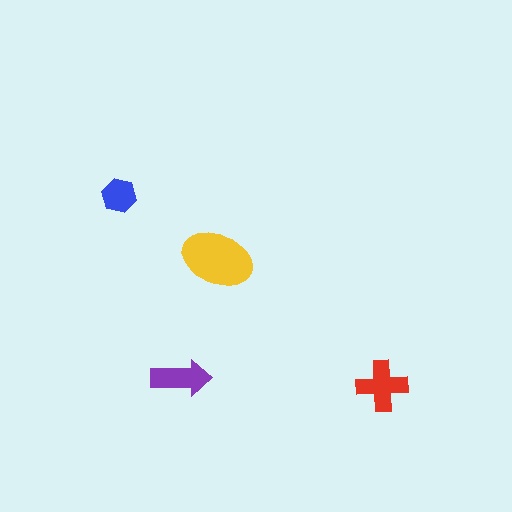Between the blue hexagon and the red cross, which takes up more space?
The red cross.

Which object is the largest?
The yellow ellipse.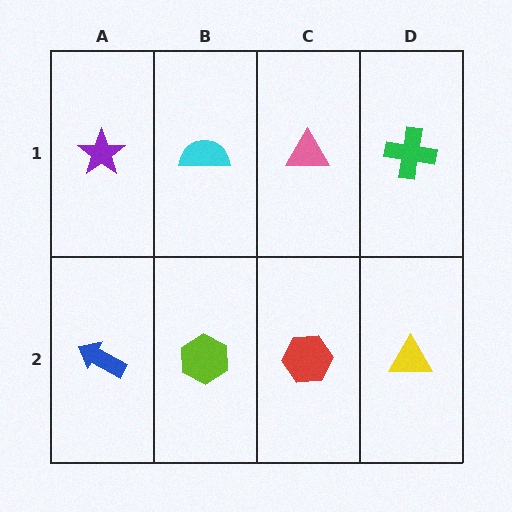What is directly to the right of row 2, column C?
A yellow triangle.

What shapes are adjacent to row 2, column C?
A pink triangle (row 1, column C), a lime hexagon (row 2, column B), a yellow triangle (row 2, column D).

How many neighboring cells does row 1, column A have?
2.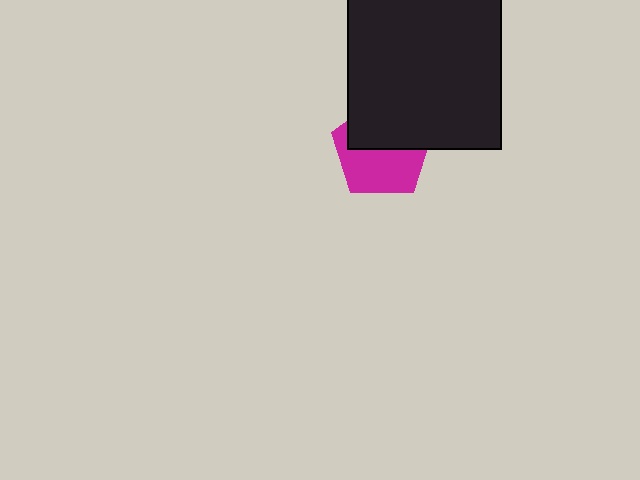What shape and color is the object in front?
The object in front is a black square.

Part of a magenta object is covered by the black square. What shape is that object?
It is a pentagon.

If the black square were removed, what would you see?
You would see the complete magenta pentagon.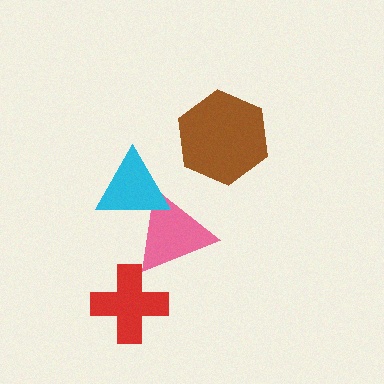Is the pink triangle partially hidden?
Yes, it is partially covered by another shape.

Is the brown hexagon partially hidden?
No, no other shape covers it.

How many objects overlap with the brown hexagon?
0 objects overlap with the brown hexagon.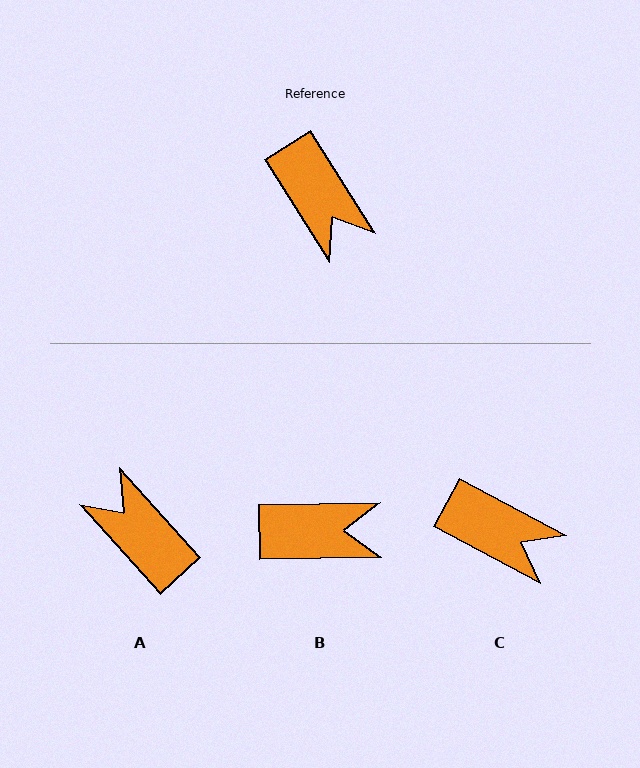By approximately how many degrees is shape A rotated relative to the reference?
Approximately 170 degrees clockwise.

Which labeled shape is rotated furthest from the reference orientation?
A, about 170 degrees away.